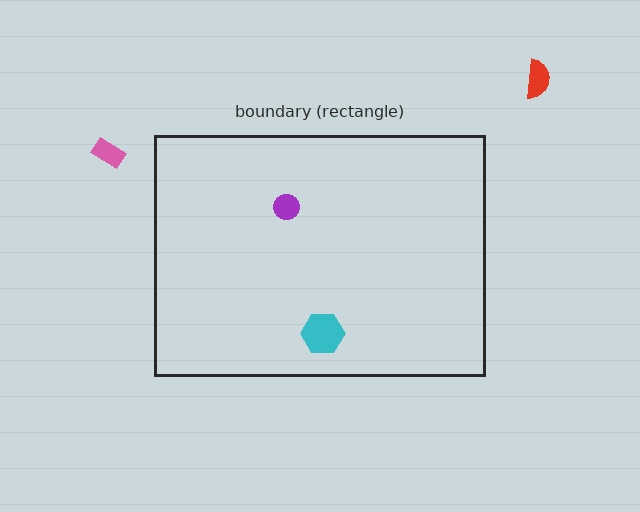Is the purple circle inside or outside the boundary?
Inside.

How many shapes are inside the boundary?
2 inside, 2 outside.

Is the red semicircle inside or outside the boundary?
Outside.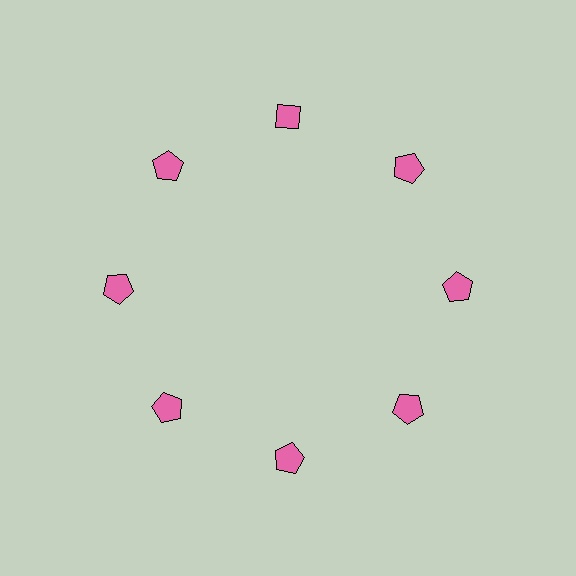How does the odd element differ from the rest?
It has a different shape: diamond instead of pentagon.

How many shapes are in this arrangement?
There are 8 shapes arranged in a ring pattern.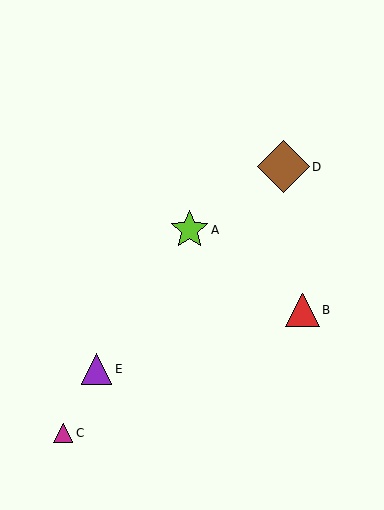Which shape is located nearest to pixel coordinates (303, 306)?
The red triangle (labeled B) at (302, 310) is nearest to that location.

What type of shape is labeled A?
Shape A is a lime star.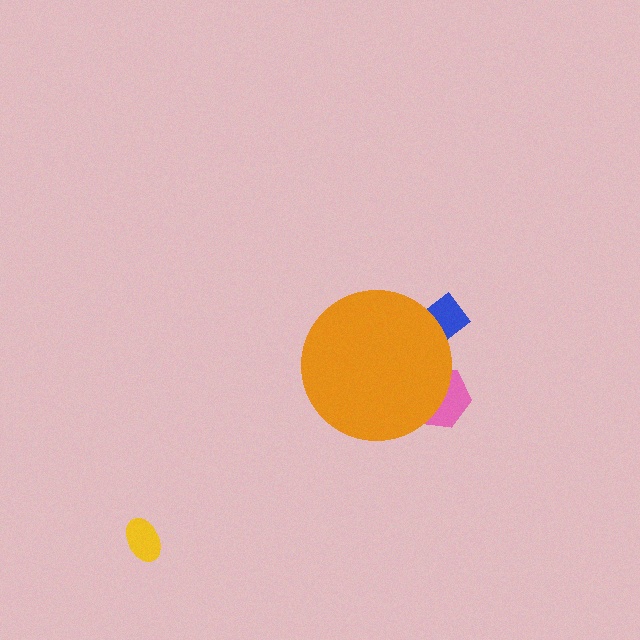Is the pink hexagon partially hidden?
Yes, the pink hexagon is partially hidden behind the orange circle.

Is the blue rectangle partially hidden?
Yes, the blue rectangle is partially hidden behind the orange circle.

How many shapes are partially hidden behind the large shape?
2 shapes are partially hidden.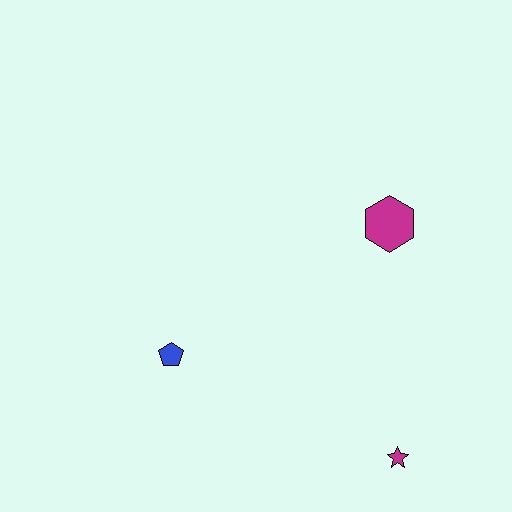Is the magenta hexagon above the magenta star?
Yes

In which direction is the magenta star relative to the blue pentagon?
The magenta star is to the right of the blue pentagon.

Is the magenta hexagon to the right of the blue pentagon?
Yes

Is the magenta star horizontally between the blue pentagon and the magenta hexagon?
No